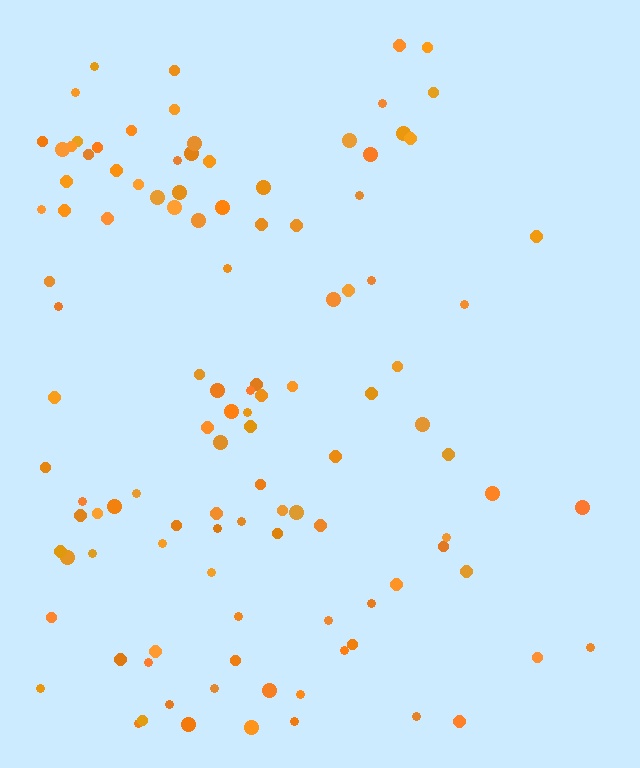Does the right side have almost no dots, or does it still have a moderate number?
Still a moderate number, just noticeably fewer than the left.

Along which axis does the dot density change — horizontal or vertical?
Horizontal.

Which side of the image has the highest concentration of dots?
The left.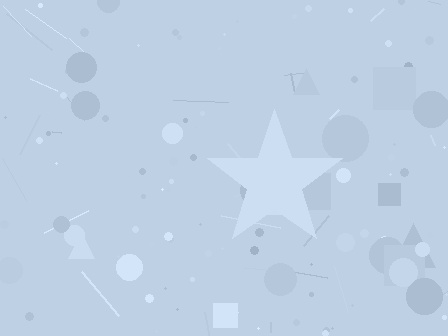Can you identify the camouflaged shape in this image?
The camouflaged shape is a star.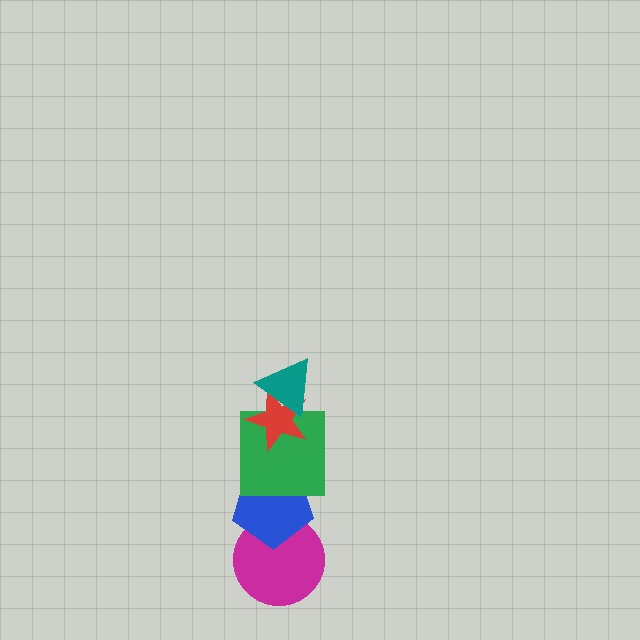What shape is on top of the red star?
The teal triangle is on top of the red star.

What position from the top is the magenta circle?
The magenta circle is 5th from the top.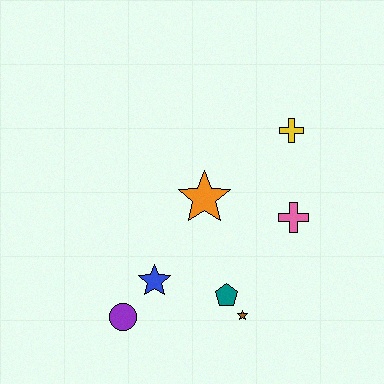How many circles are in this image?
There is 1 circle.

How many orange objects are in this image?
There is 1 orange object.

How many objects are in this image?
There are 7 objects.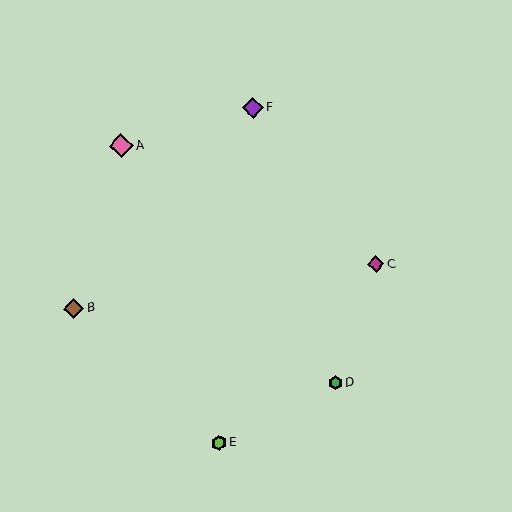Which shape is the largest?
The pink diamond (labeled A) is the largest.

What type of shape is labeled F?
Shape F is a purple diamond.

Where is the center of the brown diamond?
The center of the brown diamond is at (73, 309).